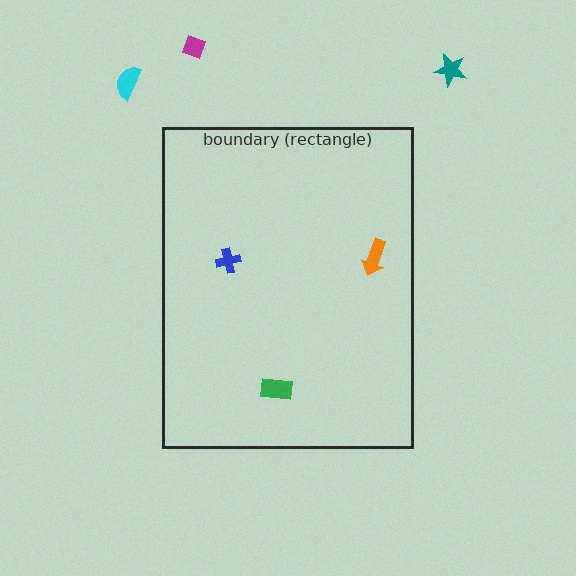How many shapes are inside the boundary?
3 inside, 3 outside.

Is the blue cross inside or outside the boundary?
Inside.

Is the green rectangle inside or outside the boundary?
Inside.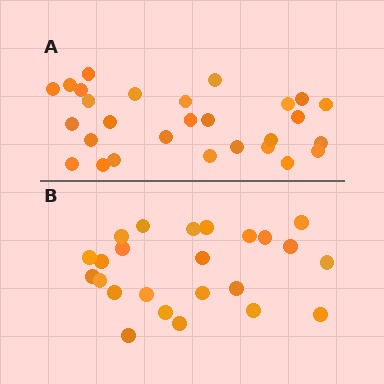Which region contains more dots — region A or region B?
Region A (the top region) has more dots.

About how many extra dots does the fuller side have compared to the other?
Region A has about 4 more dots than region B.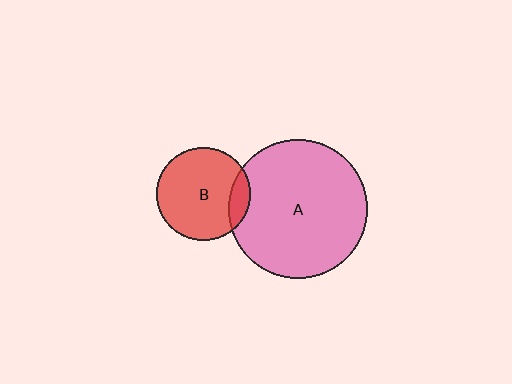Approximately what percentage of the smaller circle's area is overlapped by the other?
Approximately 15%.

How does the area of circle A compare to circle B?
Approximately 2.2 times.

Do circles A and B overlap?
Yes.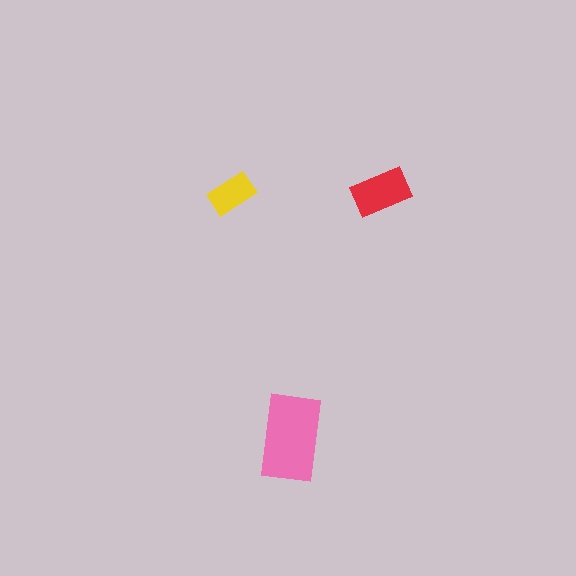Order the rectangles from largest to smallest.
the pink one, the red one, the yellow one.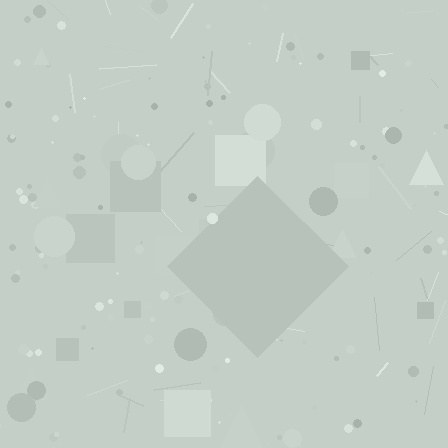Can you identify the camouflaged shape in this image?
The camouflaged shape is a diamond.